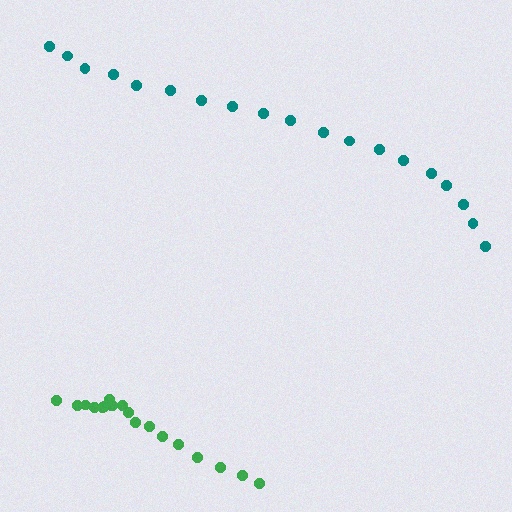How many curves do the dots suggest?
There are 2 distinct paths.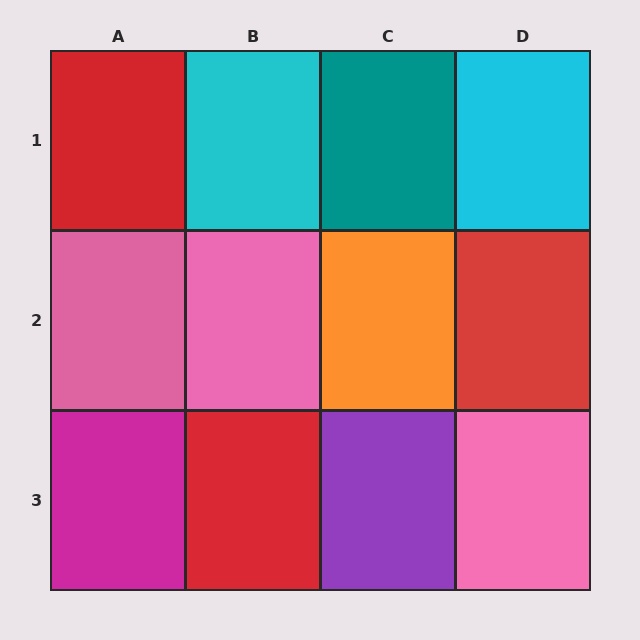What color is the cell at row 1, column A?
Red.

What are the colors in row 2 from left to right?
Pink, pink, orange, red.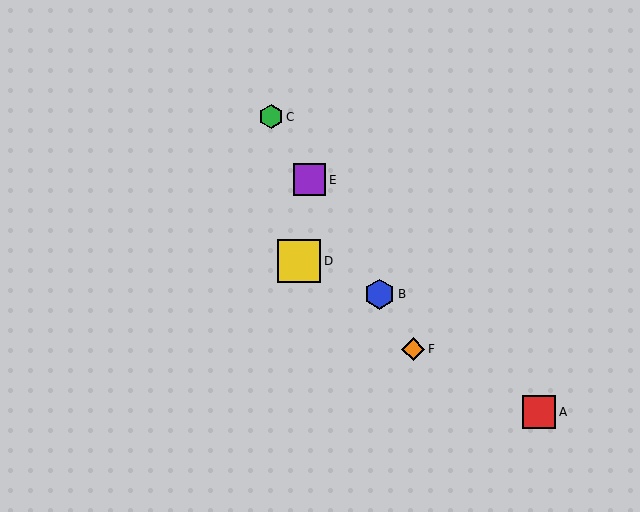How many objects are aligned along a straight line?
4 objects (B, C, E, F) are aligned along a straight line.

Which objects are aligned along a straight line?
Objects B, C, E, F are aligned along a straight line.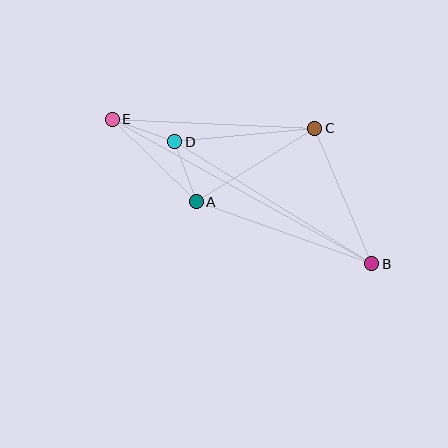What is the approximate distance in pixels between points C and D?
The distance between C and D is approximately 141 pixels.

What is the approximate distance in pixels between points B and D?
The distance between B and D is approximately 232 pixels.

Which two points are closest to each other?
Points A and D are closest to each other.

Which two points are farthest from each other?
Points B and E are farthest from each other.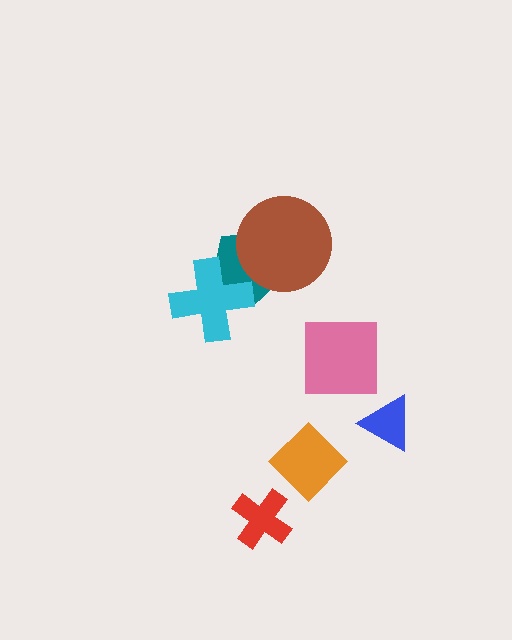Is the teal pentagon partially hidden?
Yes, it is partially covered by another shape.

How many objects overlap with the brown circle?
1 object overlaps with the brown circle.